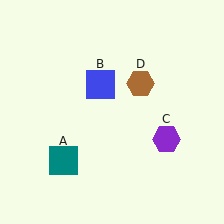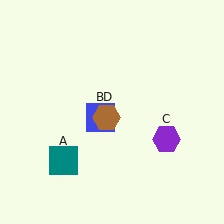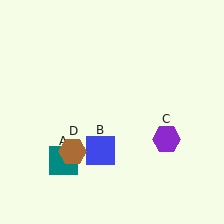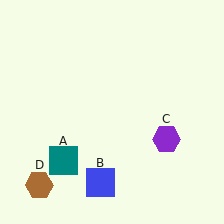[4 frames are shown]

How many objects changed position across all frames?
2 objects changed position: blue square (object B), brown hexagon (object D).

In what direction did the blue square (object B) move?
The blue square (object B) moved down.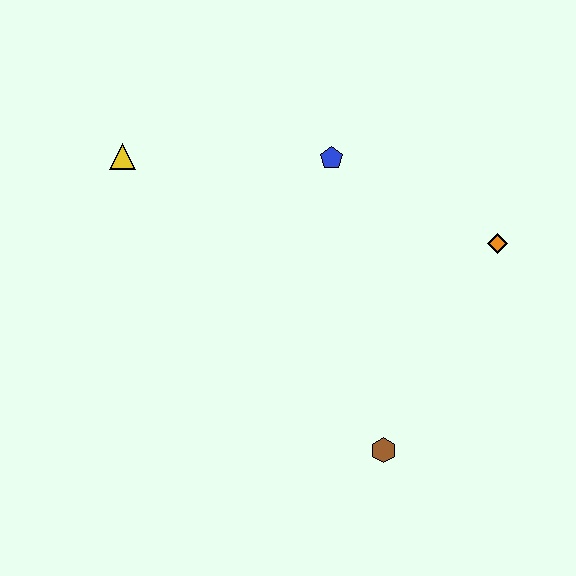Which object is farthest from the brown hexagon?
The yellow triangle is farthest from the brown hexagon.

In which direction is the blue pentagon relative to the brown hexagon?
The blue pentagon is above the brown hexagon.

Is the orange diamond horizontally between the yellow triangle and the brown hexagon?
No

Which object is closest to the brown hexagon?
The orange diamond is closest to the brown hexagon.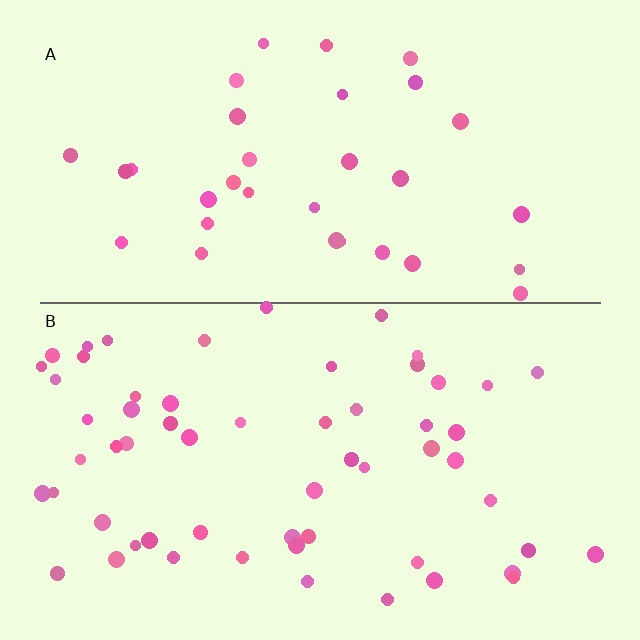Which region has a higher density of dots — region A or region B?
B (the bottom).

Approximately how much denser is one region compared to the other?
Approximately 1.8× — region B over region A.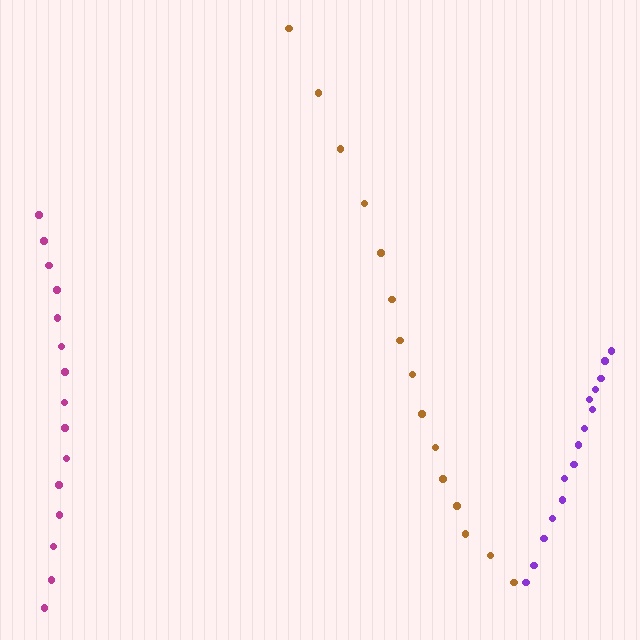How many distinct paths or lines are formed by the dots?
There are 3 distinct paths.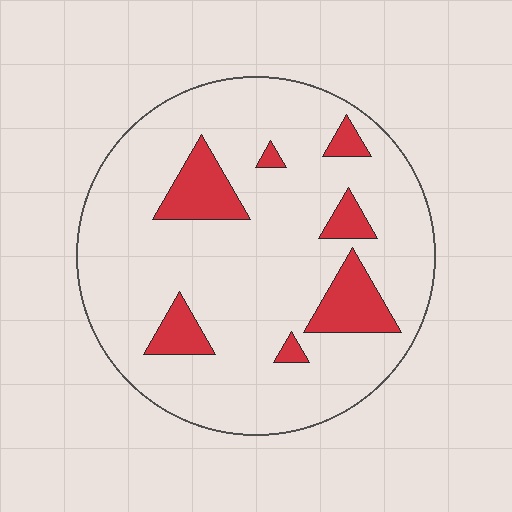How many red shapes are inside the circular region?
7.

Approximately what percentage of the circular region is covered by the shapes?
Approximately 15%.